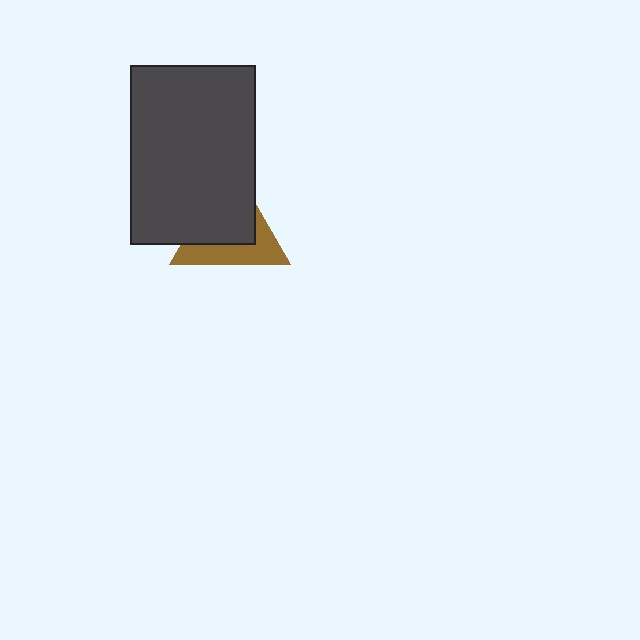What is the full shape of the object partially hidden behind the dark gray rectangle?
The partially hidden object is a brown triangle.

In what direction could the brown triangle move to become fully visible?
The brown triangle could move toward the lower-right. That would shift it out from behind the dark gray rectangle entirely.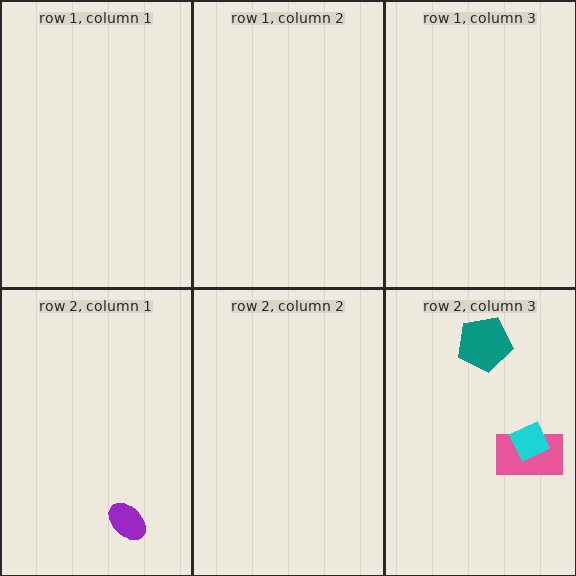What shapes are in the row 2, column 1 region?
The purple ellipse.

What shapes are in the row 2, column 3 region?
The pink rectangle, the cyan diamond, the teal pentagon.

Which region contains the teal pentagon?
The row 2, column 3 region.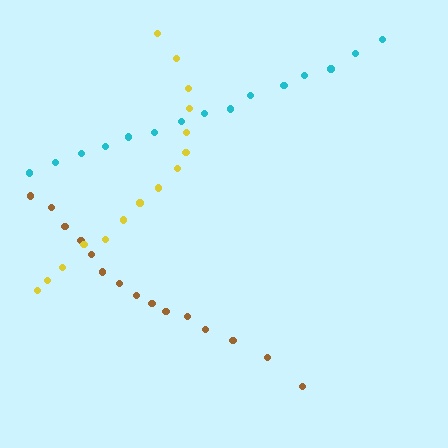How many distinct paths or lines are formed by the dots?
There are 3 distinct paths.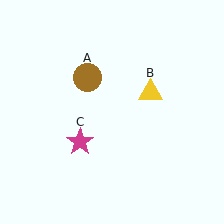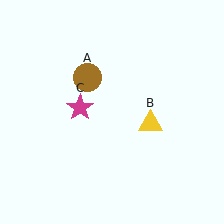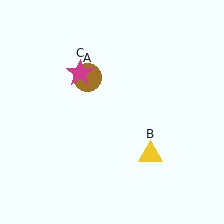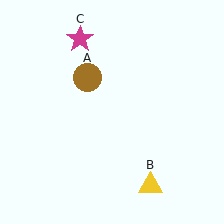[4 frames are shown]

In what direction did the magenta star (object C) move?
The magenta star (object C) moved up.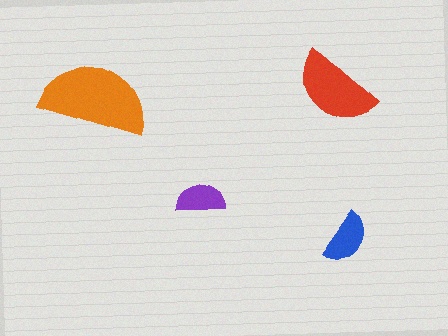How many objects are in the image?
There are 4 objects in the image.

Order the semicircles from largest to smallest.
the orange one, the red one, the blue one, the purple one.